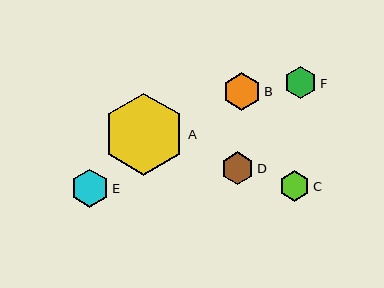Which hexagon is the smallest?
Hexagon C is the smallest with a size of approximately 31 pixels.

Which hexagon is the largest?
Hexagon A is the largest with a size of approximately 82 pixels.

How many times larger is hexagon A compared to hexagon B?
Hexagon A is approximately 2.2 times the size of hexagon B.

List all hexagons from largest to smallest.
From largest to smallest: A, E, B, F, D, C.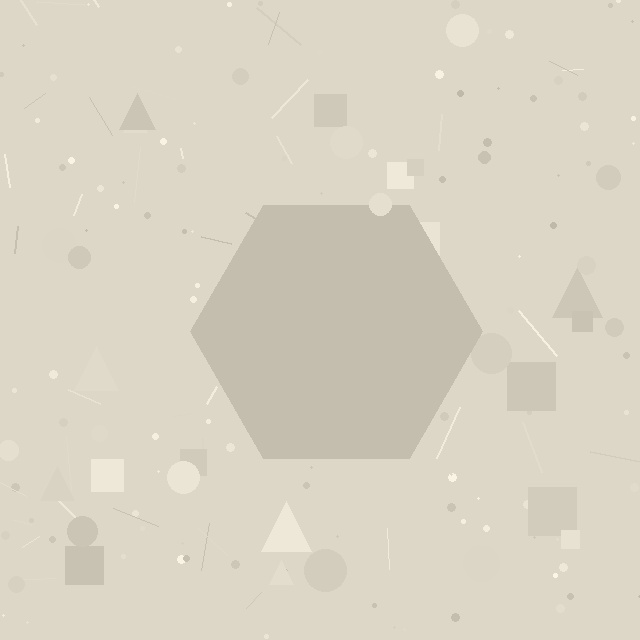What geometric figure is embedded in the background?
A hexagon is embedded in the background.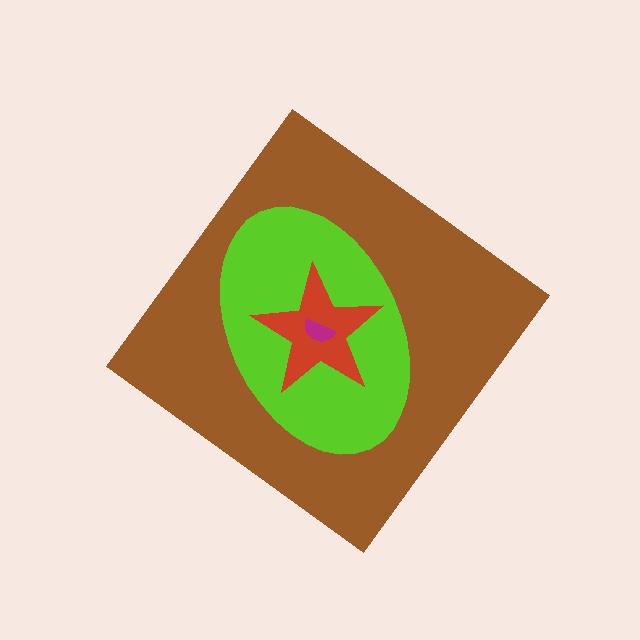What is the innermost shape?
The magenta semicircle.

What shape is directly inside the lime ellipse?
The red star.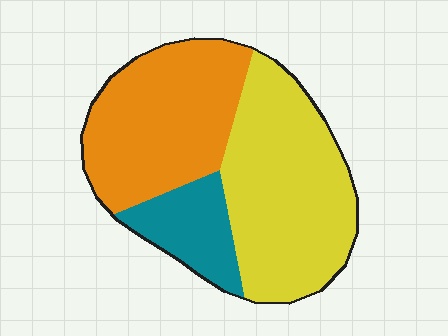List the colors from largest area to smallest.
From largest to smallest: yellow, orange, teal.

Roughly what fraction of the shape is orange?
Orange covers about 40% of the shape.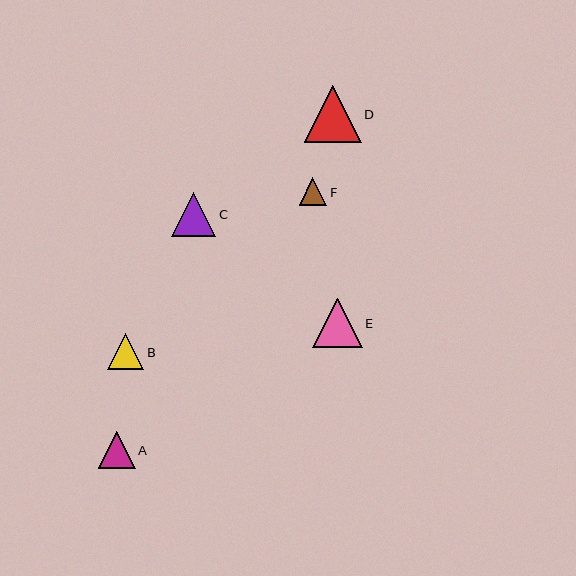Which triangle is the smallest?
Triangle F is the smallest with a size of approximately 28 pixels.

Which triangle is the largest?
Triangle D is the largest with a size of approximately 57 pixels.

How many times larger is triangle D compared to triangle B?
Triangle D is approximately 1.6 times the size of triangle B.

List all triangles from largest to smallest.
From largest to smallest: D, E, C, A, B, F.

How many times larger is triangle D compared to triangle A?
Triangle D is approximately 1.6 times the size of triangle A.